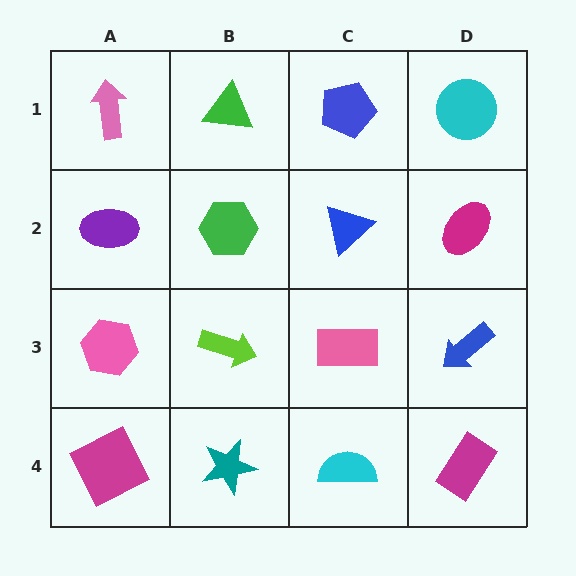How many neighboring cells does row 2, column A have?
3.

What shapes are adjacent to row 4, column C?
A pink rectangle (row 3, column C), a teal star (row 4, column B), a magenta rectangle (row 4, column D).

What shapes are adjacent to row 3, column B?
A green hexagon (row 2, column B), a teal star (row 4, column B), a pink hexagon (row 3, column A), a pink rectangle (row 3, column C).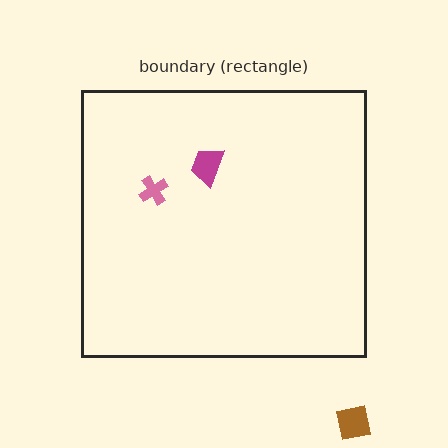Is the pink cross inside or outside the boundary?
Inside.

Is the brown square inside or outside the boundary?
Outside.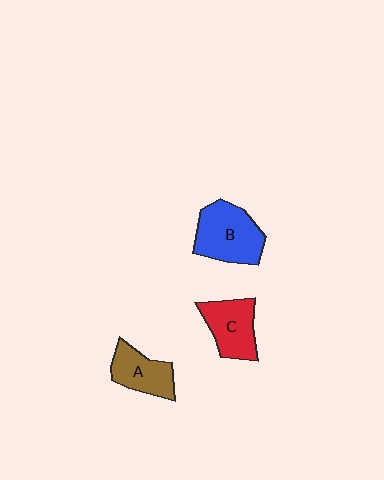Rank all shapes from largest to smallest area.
From largest to smallest: B (blue), C (red), A (brown).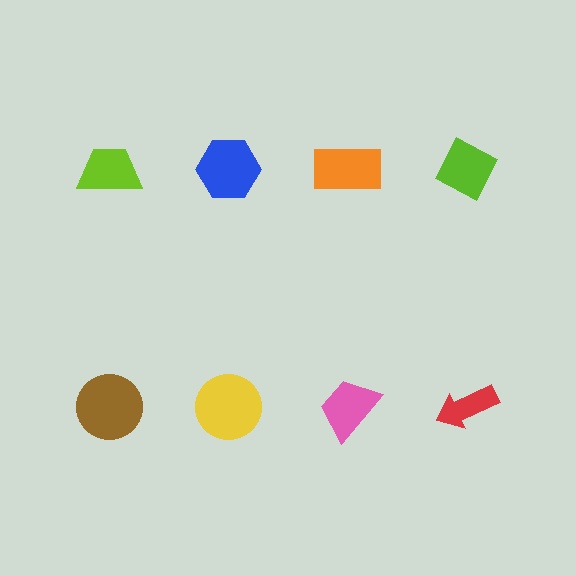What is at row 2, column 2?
A yellow circle.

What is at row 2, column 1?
A brown circle.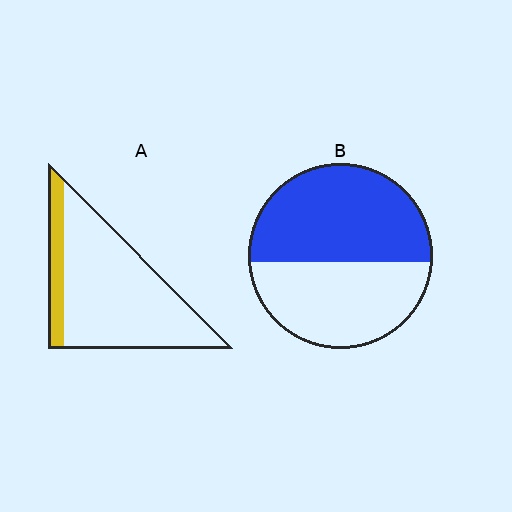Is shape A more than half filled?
No.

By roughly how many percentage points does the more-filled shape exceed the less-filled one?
By roughly 40 percentage points (B over A).